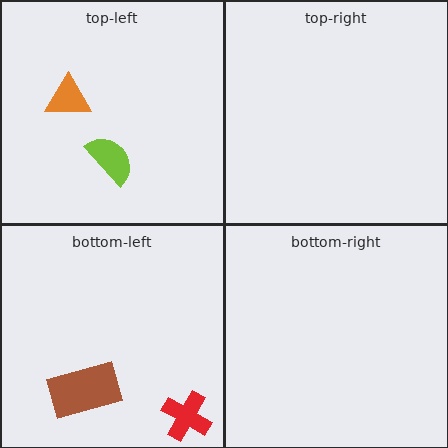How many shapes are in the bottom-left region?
2.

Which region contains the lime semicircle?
The top-left region.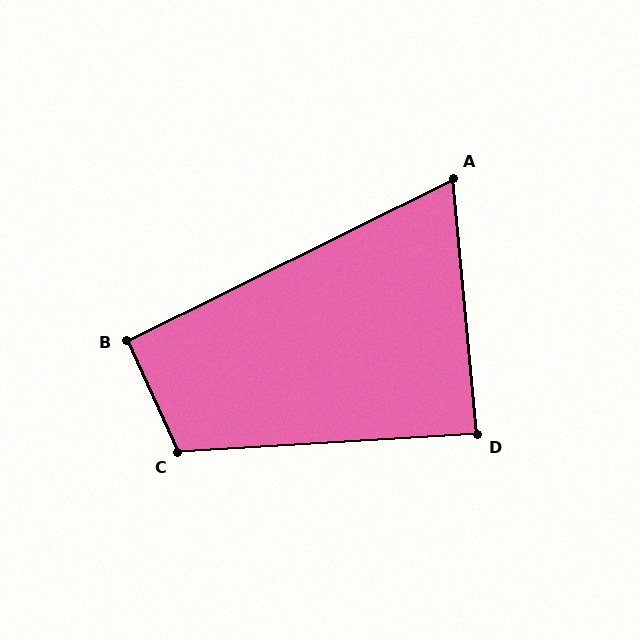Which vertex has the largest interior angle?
C, at approximately 111 degrees.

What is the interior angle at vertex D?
Approximately 88 degrees (approximately right).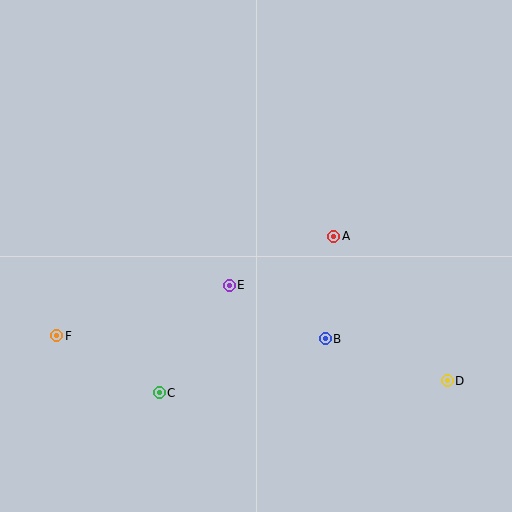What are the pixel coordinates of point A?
Point A is at (334, 236).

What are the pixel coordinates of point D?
Point D is at (447, 381).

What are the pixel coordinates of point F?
Point F is at (57, 336).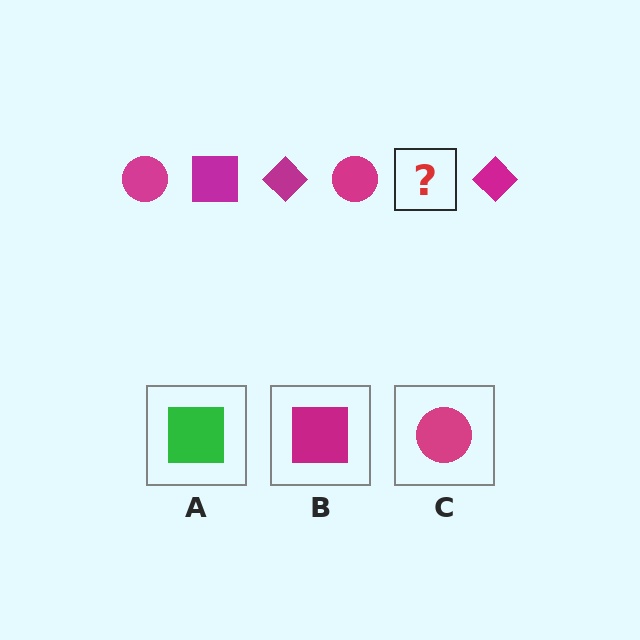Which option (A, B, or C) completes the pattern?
B.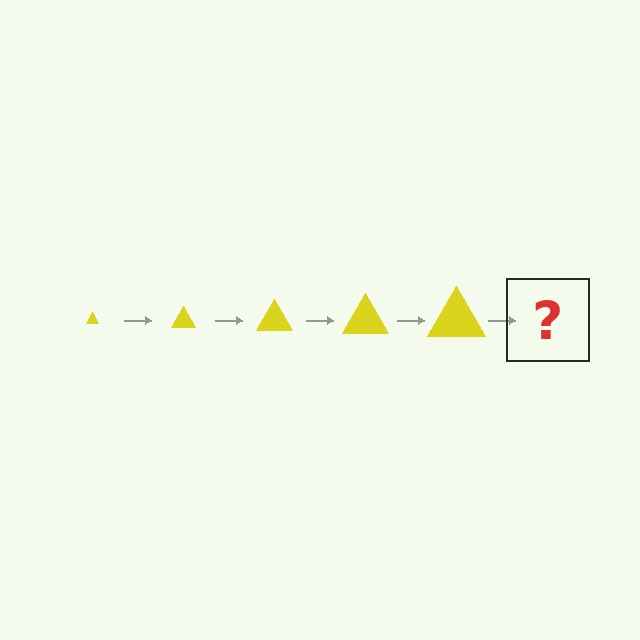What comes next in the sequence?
The next element should be a yellow triangle, larger than the previous one.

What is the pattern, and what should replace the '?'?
The pattern is that the triangle gets progressively larger each step. The '?' should be a yellow triangle, larger than the previous one.